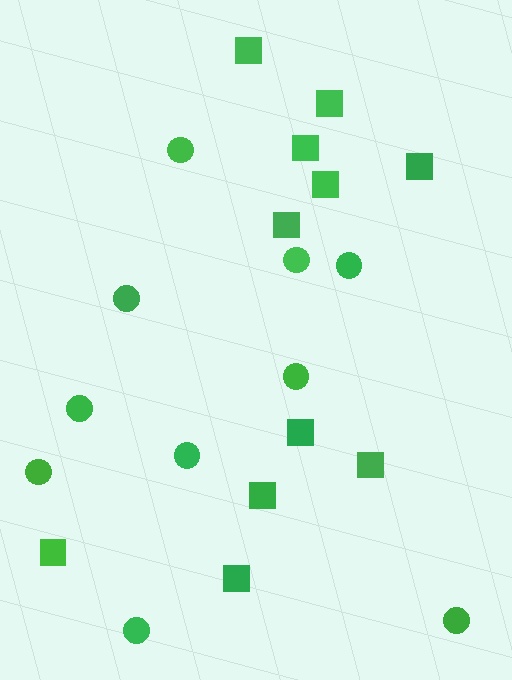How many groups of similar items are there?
There are 2 groups: one group of squares (11) and one group of circles (10).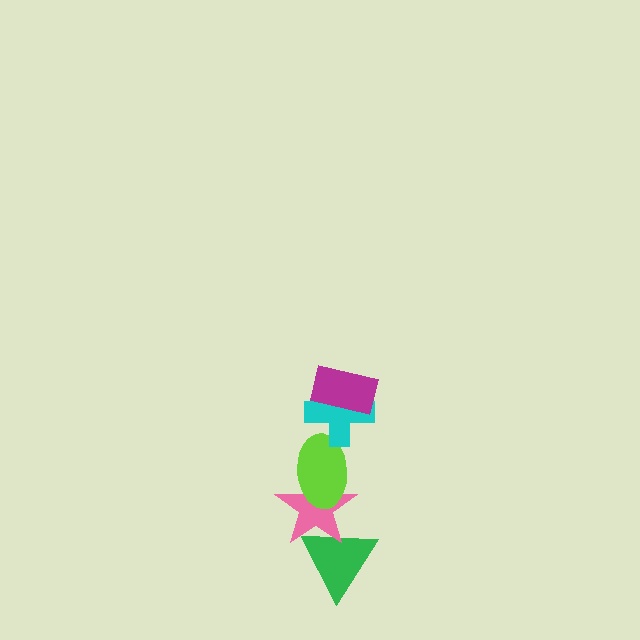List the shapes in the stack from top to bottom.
From top to bottom: the magenta rectangle, the cyan cross, the lime ellipse, the pink star, the green triangle.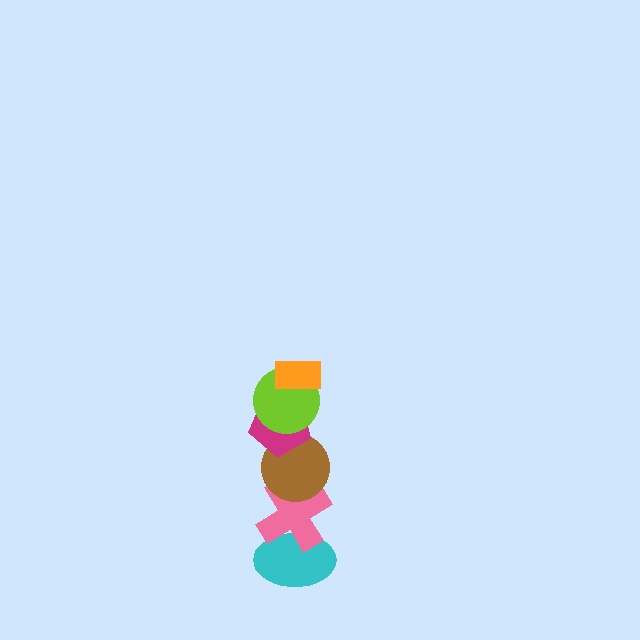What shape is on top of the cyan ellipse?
The pink cross is on top of the cyan ellipse.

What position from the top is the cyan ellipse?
The cyan ellipse is 6th from the top.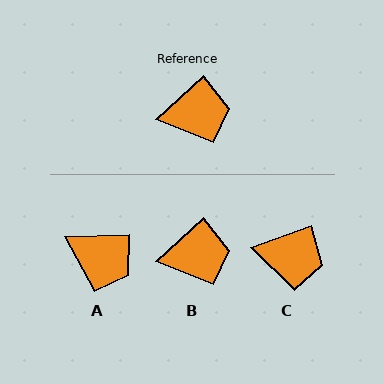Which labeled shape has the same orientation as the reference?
B.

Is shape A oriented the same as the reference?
No, it is off by about 40 degrees.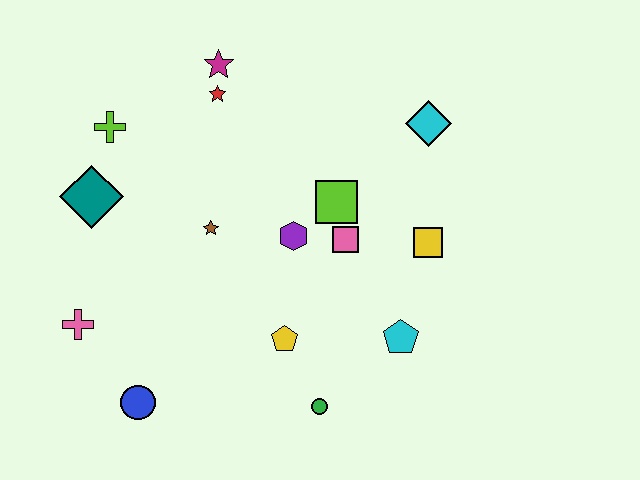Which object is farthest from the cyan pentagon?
The lime cross is farthest from the cyan pentagon.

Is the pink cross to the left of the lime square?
Yes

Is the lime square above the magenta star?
No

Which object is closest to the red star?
The magenta star is closest to the red star.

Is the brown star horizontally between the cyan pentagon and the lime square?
No